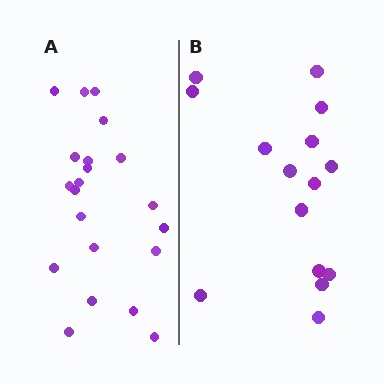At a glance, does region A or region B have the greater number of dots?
Region A (the left region) has more dots.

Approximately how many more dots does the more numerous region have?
Region A has about 6 more dots than region B.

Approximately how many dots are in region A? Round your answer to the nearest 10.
About 20 dots. (The exact count is 21, which rounds to 20.)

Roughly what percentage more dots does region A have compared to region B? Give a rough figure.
About 40% more.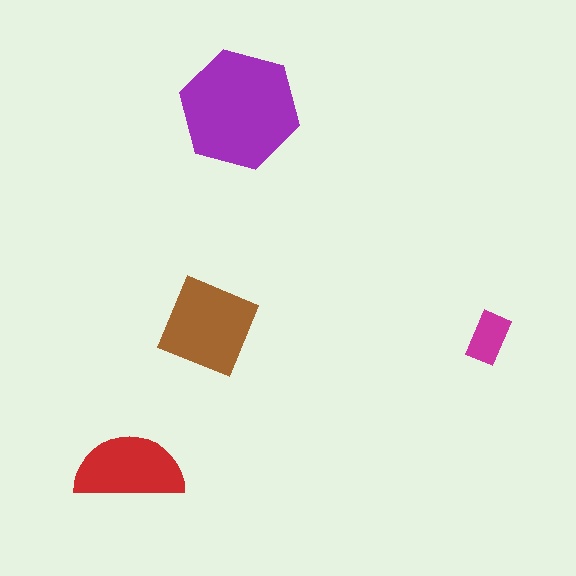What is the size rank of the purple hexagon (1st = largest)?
1st.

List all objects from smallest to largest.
The magenta rectangle, the red semicircle, the brown square, the purple hexagon.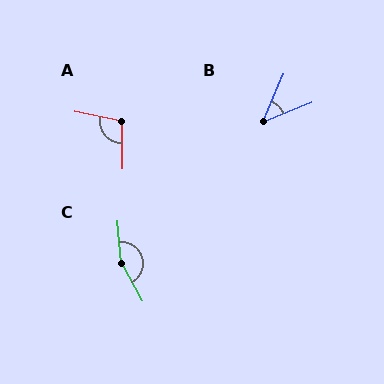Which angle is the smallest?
B, at approximately 44 degrees.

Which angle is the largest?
C, at approximately 157 degrees.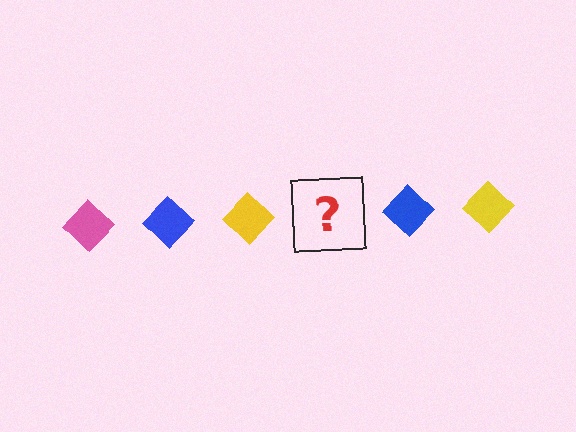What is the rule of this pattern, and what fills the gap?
The rule is that the pattern cycles through pink, blue, yellow diamonds. The gap should be filled with a pink diamond.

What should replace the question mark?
The question mark should be replaced with a pink diamond.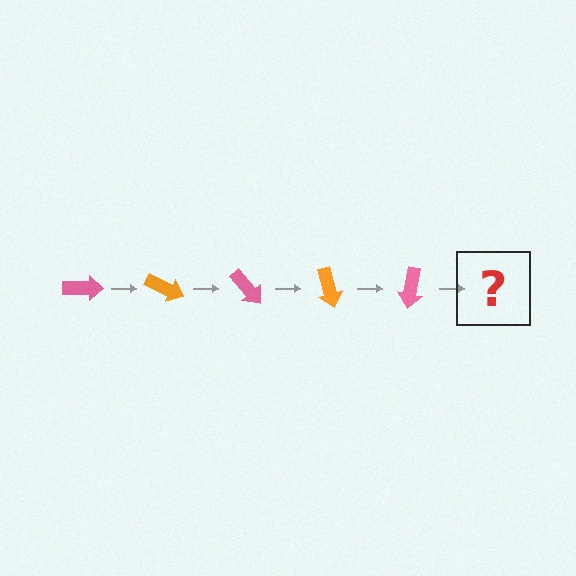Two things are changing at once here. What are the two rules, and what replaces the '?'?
The two rules are that it rotates 25 degrees each step and the color cycles through pink and orange. The '?' should be an orange arrow, rotated 125 degrees from the start.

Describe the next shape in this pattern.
It should be an orange arrow, rotated 125 degrees from the start.